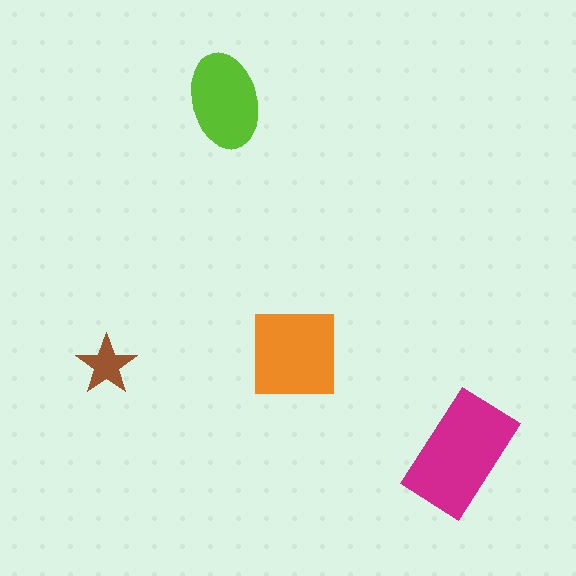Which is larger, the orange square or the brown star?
The orange square.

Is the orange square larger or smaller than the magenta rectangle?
Smaller.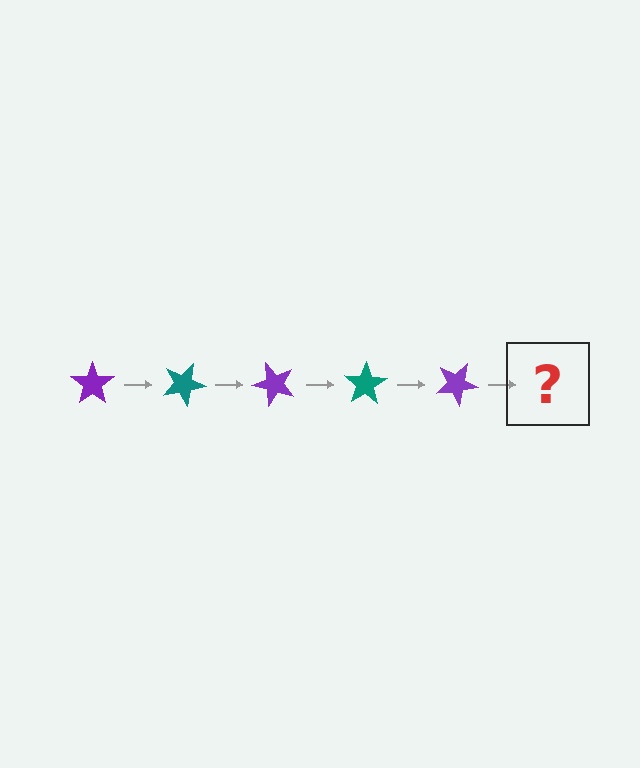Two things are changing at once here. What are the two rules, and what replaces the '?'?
The two rules are that it rotates 25 degrees each step and the color cycles through purple and teal. The '?' should be a teal star, rotated 125 degrees from the start.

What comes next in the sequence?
The next element should be a teal star, rotated 125 degrees from the start.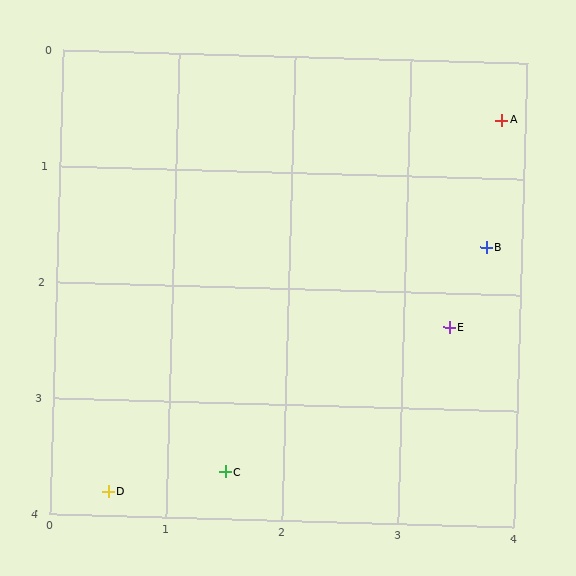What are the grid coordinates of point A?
Point A is at approximately (3.8, 0.5).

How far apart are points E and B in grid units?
Points E and B are about 0.8 grid units apart.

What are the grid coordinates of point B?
Point B is at approximately (3.7, 1.6).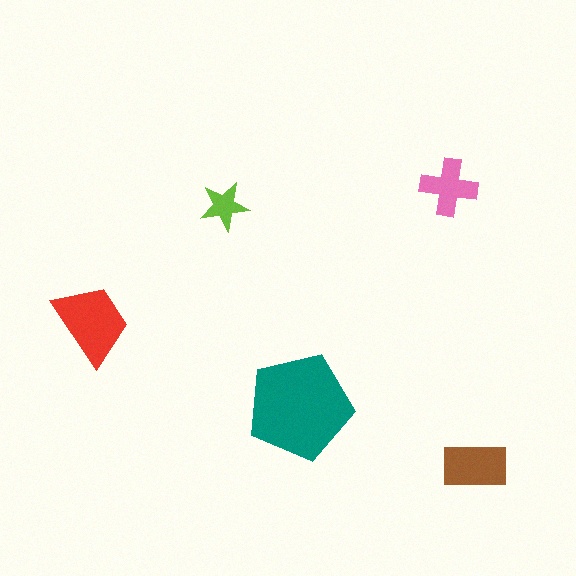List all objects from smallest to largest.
The lime star, the pink cross, the brown rectangle, the red trapezoid, the teal pentagon.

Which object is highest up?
The pink cross is topmost.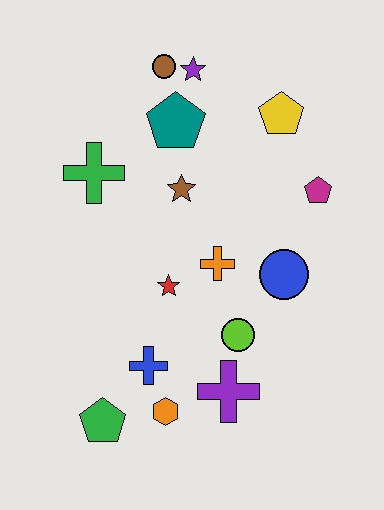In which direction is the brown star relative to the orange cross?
The brown star is above the orange cross.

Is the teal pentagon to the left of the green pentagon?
No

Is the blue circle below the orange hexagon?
No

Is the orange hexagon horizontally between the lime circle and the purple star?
No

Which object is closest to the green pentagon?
The orange hexagon is closest to the green pentagon.